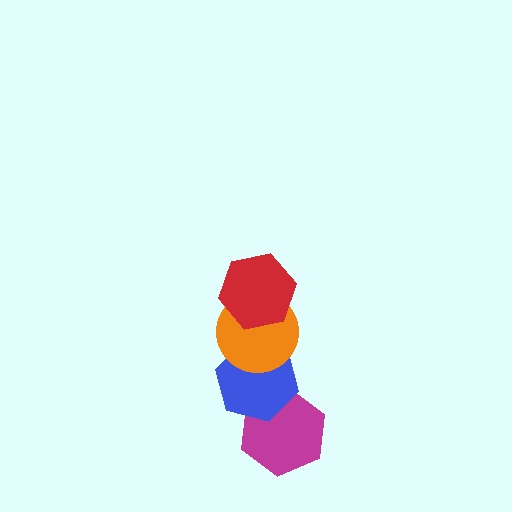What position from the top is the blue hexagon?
The blue hexagon is 3rd from the top.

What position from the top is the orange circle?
The orange circle is 2nd from the top.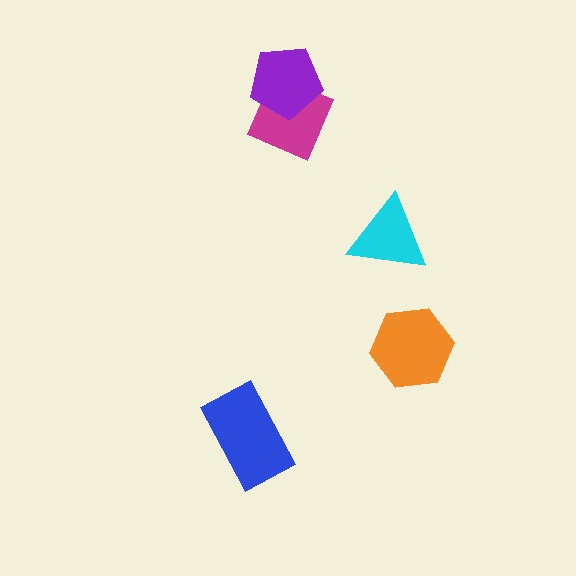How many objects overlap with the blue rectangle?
0 objects overlap with the blue rectangle.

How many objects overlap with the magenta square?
1 object overlaps with the magenta square.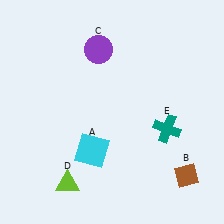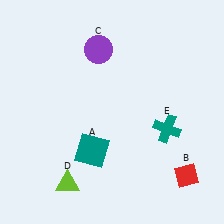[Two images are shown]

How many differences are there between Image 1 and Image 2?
There are 2 differences between the two images.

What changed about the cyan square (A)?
In Image 1, A is cyan. In Image 2, it changed to teal.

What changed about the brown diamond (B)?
In Image 1, B is brown. In Image 2, it changed to red.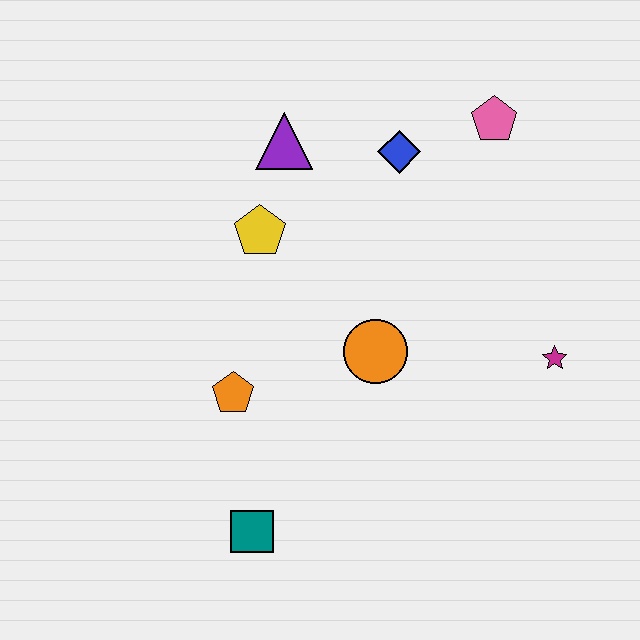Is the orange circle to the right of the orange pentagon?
Yes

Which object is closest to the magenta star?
The orange circle is closest to the magenta star.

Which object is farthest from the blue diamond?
The teal square is farthest from the blue diamond.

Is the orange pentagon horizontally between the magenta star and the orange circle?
No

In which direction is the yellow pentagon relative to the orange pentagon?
The yellow pentagon is above the orange pentagon.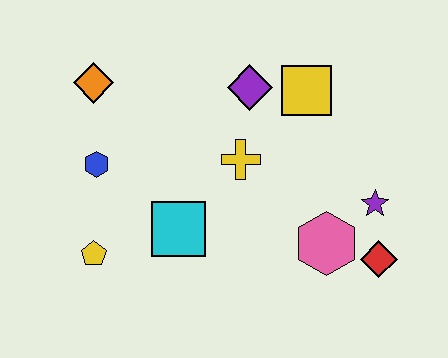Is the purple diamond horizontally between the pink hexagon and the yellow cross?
Yes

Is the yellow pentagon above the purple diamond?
No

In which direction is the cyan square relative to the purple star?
The cyan square is to the left of the purple star.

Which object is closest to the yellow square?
The purple diamond is closest to the yellow square.